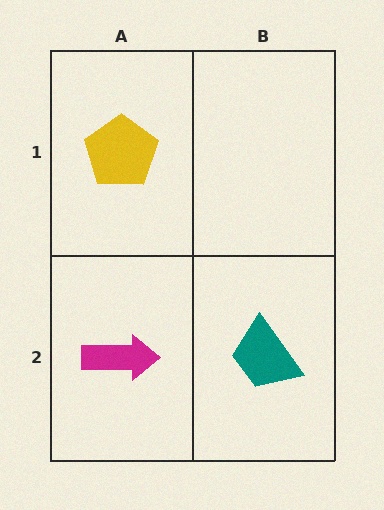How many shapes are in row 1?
1 shape.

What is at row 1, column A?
A yellow pentagon.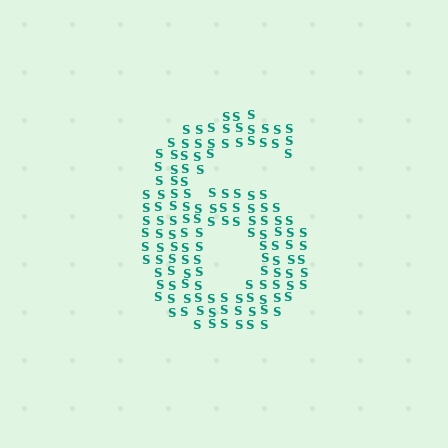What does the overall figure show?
The overall figure shows the digit 6.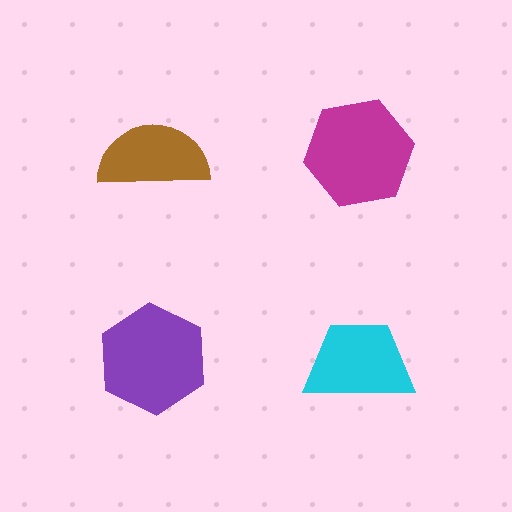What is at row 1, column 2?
A magenta hexagon.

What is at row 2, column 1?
A purple hexagon.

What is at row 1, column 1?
A brown semicircle.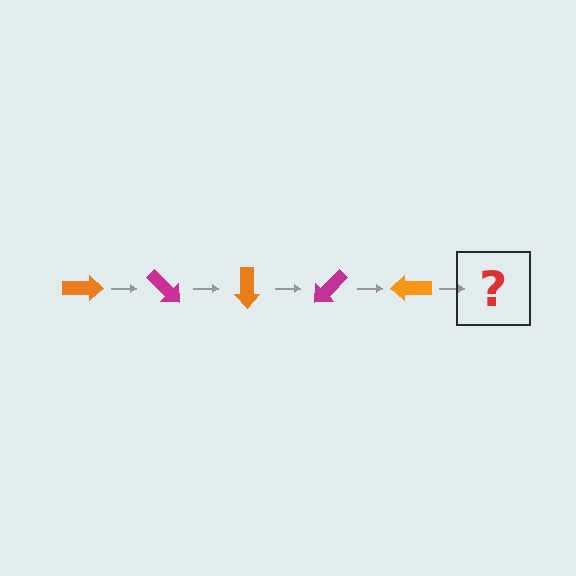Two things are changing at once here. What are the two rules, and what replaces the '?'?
The two rules are that it rotates 45 degrees each step and the color cycles through orange and magenta. The '?' should be a magenta arrow, rotated 225 degrees from the start.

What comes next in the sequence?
The next element should be a magenta arrow, rotated 225 degrees from the start.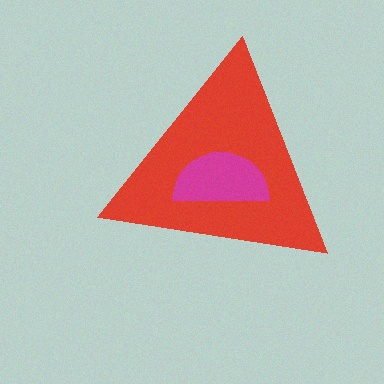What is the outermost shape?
The red triangle.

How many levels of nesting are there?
2.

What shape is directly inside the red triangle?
The magenta semicircle.